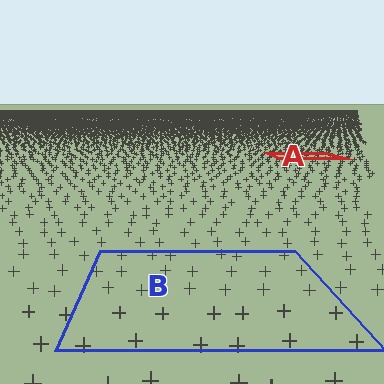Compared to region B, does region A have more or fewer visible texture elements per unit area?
Region A has more texture elements per unit area — they are packed more densely because it is farther away.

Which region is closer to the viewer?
Region B is closer. The texture elements there are larger and more spread out.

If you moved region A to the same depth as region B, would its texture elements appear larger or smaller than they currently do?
They would appear larger. At a closer depth, the same texture elements are projected at a bigger on-screen size.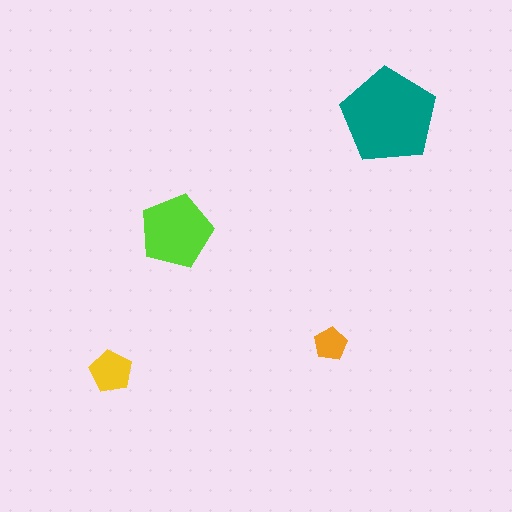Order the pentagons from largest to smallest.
the teal one, the lime one, the yellow one, the orange one.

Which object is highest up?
The teal pentagon is topmost.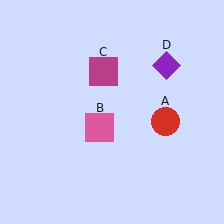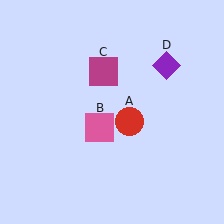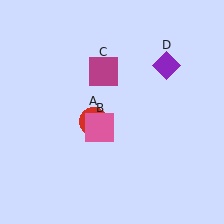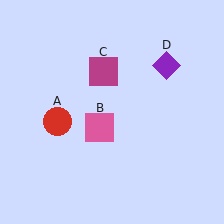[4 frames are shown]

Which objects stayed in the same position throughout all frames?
Pink square (object B) and magenta square (object C) and purple diamond (object D) remained stationary.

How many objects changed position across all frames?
1 object changed position: red circle (object A).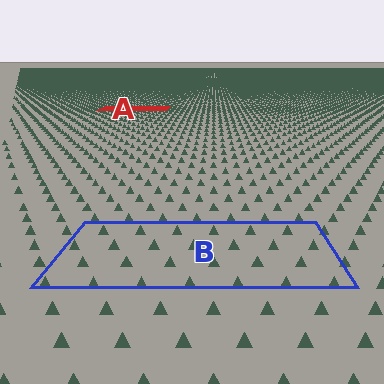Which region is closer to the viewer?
Region B is closer. The texture elements there are larger and more spread out.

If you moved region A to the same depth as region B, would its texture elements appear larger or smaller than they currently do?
They would appear larger. At a closer depth, the same texture elements are projected at a bigger on-screen size.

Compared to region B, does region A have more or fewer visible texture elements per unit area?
Region A has more texture elements per unit area — they are packed more densely because it is farther away.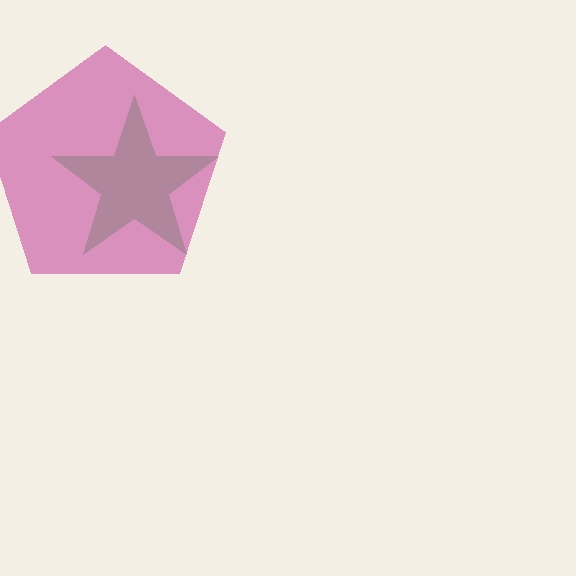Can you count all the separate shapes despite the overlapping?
Yes, there are 2 separate shapes.